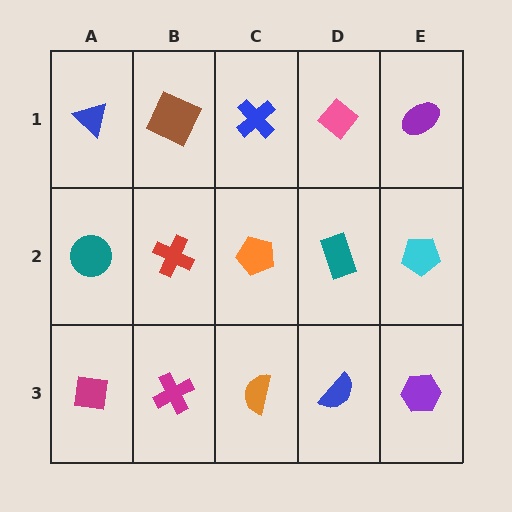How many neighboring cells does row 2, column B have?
4.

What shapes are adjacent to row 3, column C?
An orange pentagon (row 2, column C), a magenta cross (row 3, column B), a blue semicircle (row 3, column D).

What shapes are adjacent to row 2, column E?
A purple ellipse (row 1, column E), a purple hexagon (row 3, column E), a teal rectangle (row 2, column D).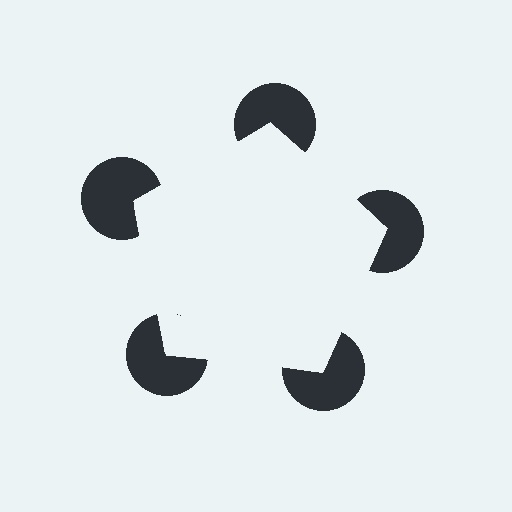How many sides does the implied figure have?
5 sides.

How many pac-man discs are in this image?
There are 5 — one at each vertex of the illusory pentagon.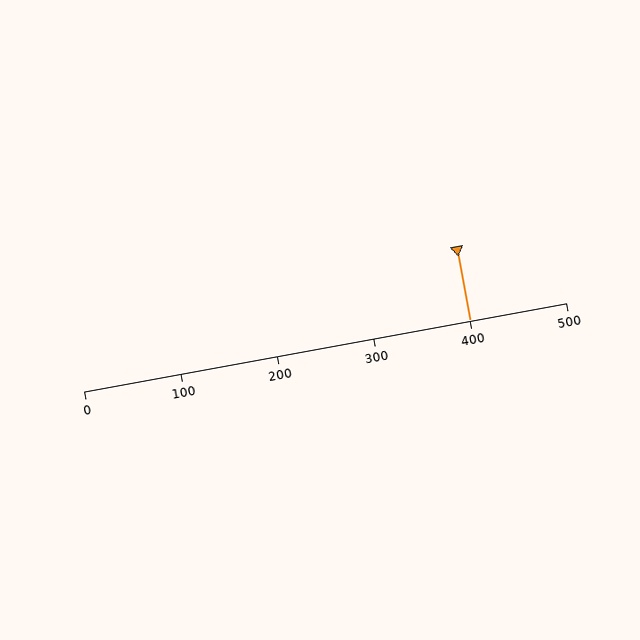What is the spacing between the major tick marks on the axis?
The major ticks are spaced 100 apart.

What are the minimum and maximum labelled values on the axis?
The axis runs from 0 to 500.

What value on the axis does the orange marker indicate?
The marker indicates approximately 400.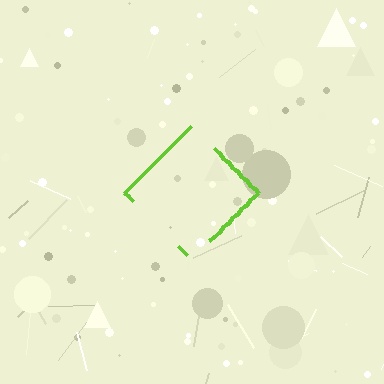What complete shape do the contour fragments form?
The contour fragments form a diamond.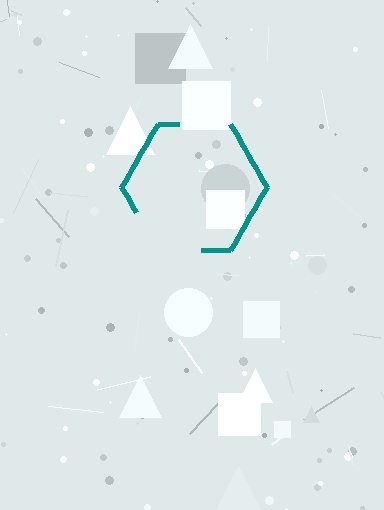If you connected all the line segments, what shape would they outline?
They would outline a hexagon.